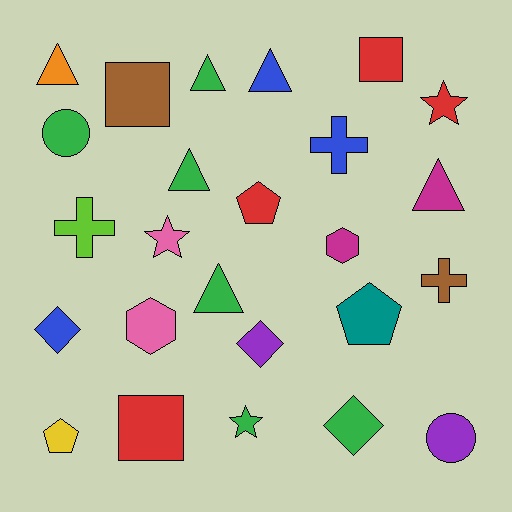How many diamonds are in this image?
There are 3 diamonds.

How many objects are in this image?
There are 25 objects.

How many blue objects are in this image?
There are 3 blue objects.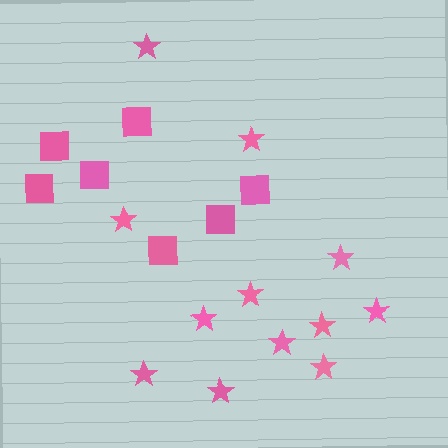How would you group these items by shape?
There are 2 groups: one group of stars (12) and one group of squares (7).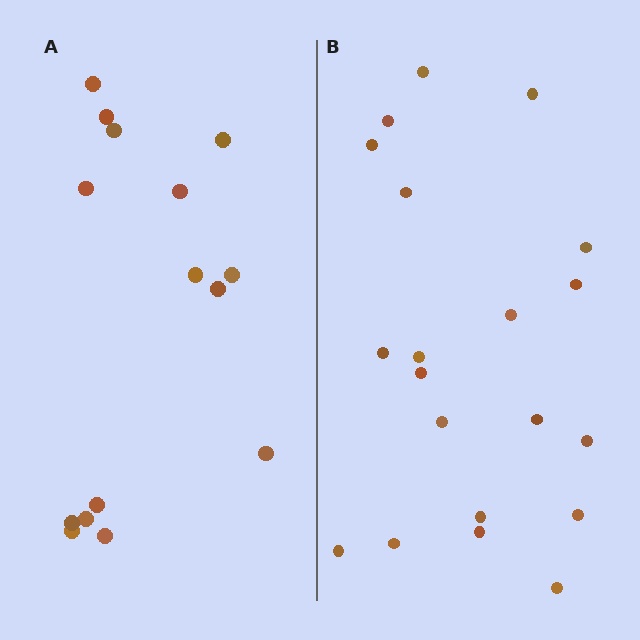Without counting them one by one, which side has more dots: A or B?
Region B (the right region) has more dots.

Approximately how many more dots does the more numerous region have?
Region B has about 5 more dots than region A.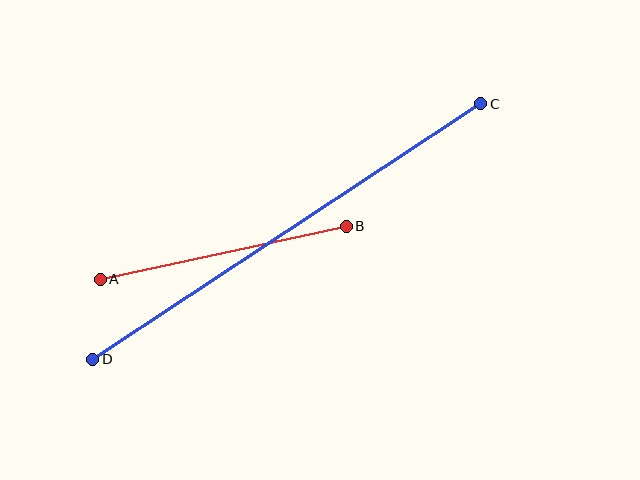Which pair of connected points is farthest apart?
Points C and D are farthest apart.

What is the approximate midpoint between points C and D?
The midpoint is at approximately (287, 231) pixels.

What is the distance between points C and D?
The distance is approximately 465 pixels.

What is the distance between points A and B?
The distance is approximately 252 pixels.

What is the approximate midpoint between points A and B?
The midpoint is at approximately (223, 253) pixels.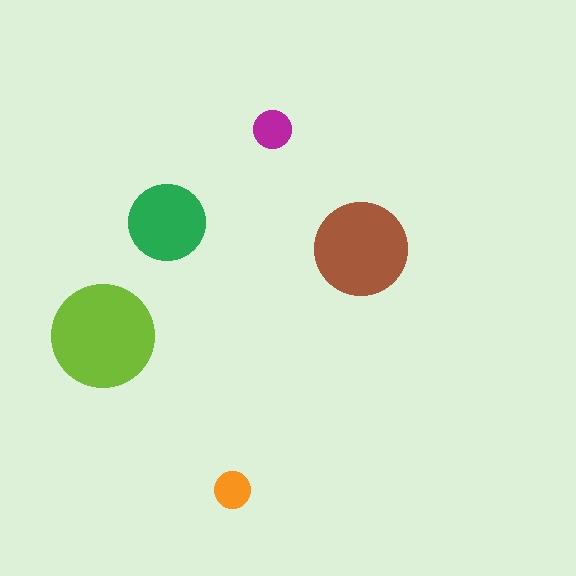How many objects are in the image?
There are 5 objects in the image.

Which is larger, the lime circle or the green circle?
The lime one.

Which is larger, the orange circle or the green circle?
The green one.